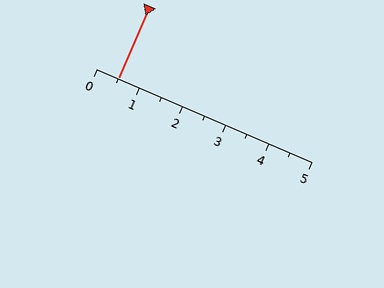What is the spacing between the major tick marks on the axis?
The major ticks are spaced 1 apart.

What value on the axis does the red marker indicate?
The marker indicates approximately 0.5.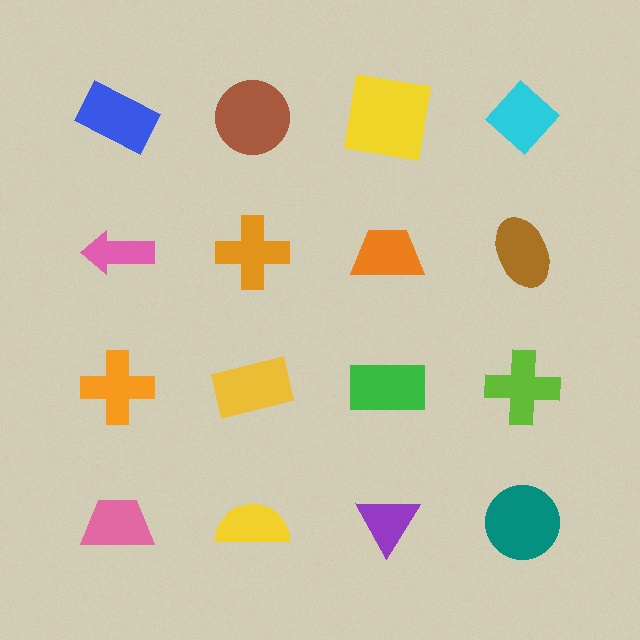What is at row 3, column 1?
An orange cross.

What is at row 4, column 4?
A teal circle.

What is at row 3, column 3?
A green rectangle.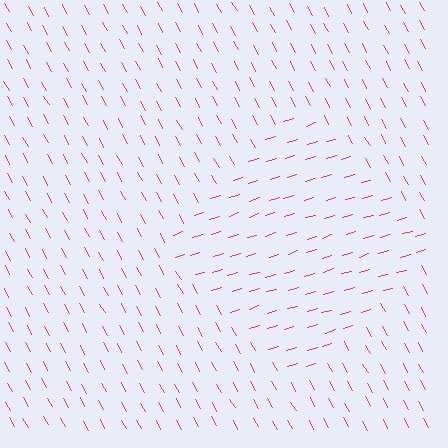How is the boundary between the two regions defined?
The boundary is defined purely by a change in line orientation (approximately 79 degrees difference). All lines are the same color and thickness.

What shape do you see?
I see a diamond.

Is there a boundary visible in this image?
Yes, there is a texture boundary formed by a change in line orientation.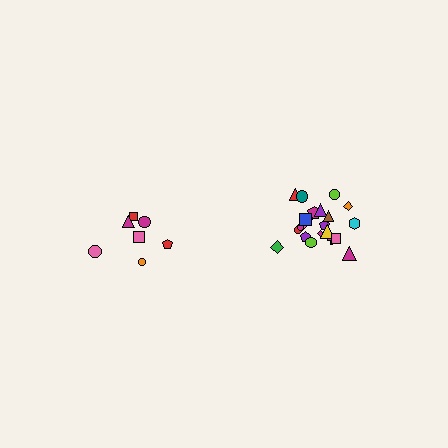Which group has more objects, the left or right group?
The right group.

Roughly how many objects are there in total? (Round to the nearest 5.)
Roughly 30 objects in total.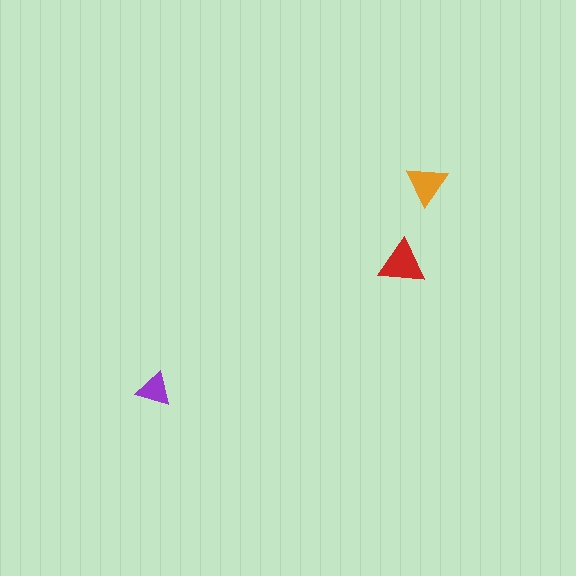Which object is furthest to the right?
The orange triangle is rightmost.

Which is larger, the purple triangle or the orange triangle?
The orange one.